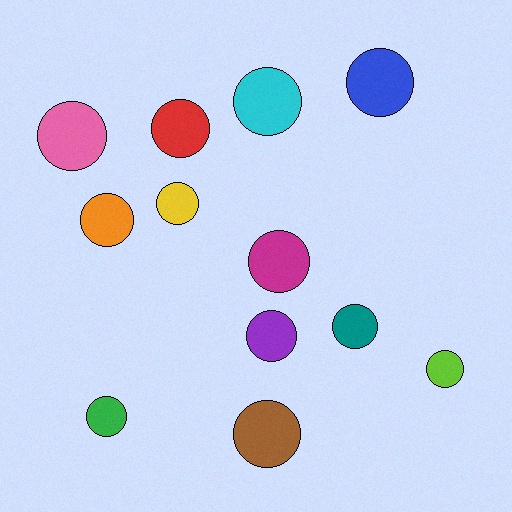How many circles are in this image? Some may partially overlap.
There are 12 circles.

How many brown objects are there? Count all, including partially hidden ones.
There is 1 brown object.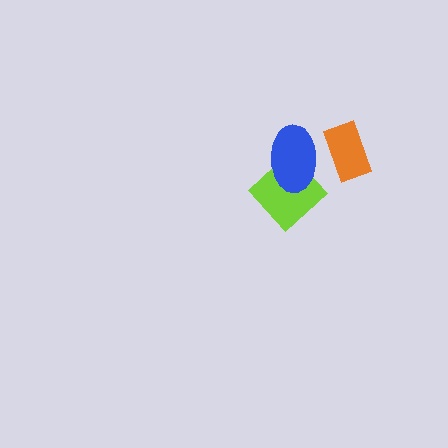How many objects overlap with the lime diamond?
1 object overlaps with the lime diamond.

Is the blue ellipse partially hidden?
Yes, it is partially covered by another shape.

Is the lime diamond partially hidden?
Yes, it is partially covered by another shape.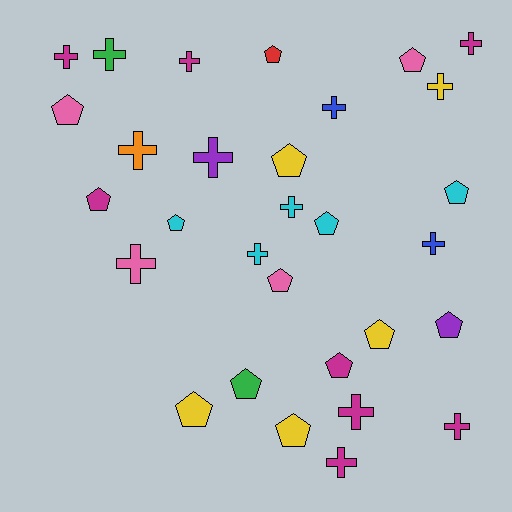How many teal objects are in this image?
There are no teal objects.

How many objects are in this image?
There are 30 objects.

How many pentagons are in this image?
There are 15 pentagons.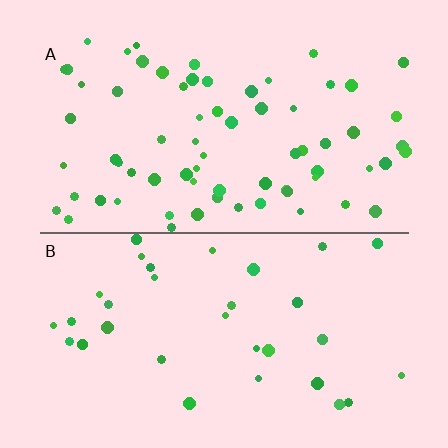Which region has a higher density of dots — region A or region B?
A (the top).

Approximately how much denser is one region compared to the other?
Approximately 2.1× — region A over region B.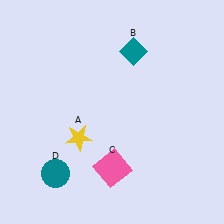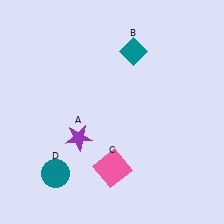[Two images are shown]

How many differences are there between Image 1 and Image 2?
There is 1 difference between the two images.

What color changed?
The star (A) changed from yellow in Image 1 to purple in Image 2.